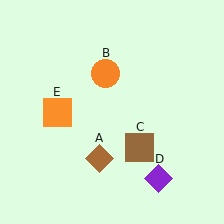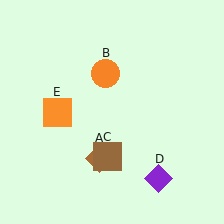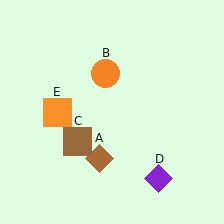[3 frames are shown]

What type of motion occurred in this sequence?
The brown square (object C) rotated clockwise around the center of the scene.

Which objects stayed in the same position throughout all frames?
Brown diamond (object A) and orange circle (object B) and purple diamond (object D) and orange square (object E) remained stationary.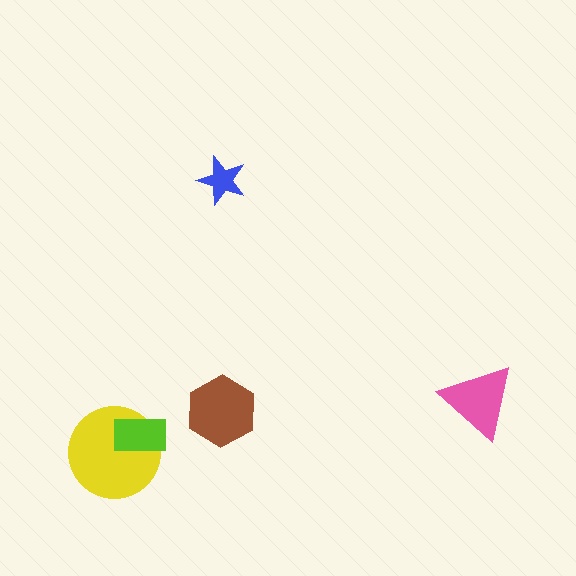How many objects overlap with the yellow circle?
1 object overlaps with the yellow circle.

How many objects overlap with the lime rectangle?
1 object overlaps with the lime rectangle.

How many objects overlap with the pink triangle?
0 objects overlap with the pink triangle.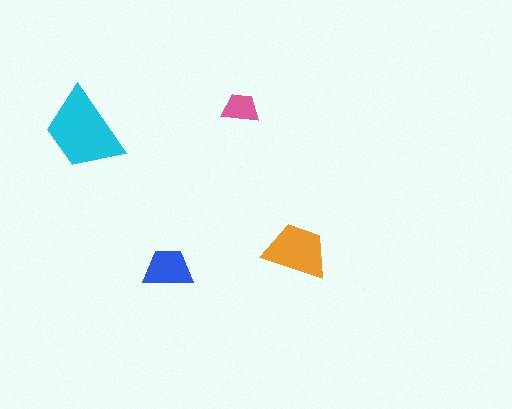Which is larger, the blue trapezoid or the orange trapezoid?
The orange one.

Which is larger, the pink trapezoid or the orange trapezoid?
The orange one.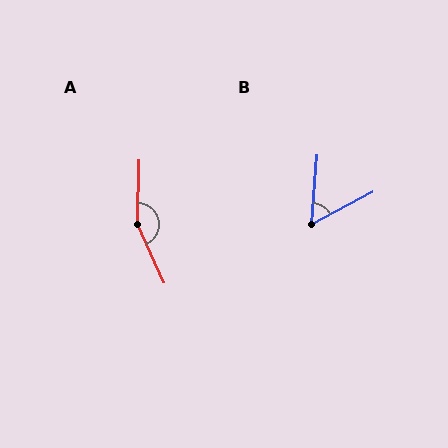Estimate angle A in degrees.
Approximately 155 degrees.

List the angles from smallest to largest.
B (57°), A (155°).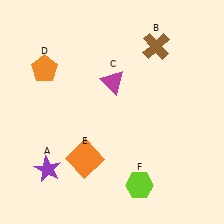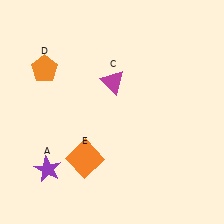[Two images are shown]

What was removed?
The brown cross (B), the lime hexagon (F) were removed in Image 2.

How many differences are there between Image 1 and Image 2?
There are 2 differences between the two images.